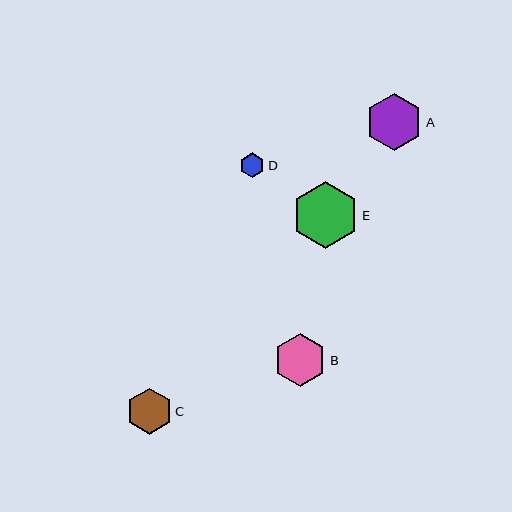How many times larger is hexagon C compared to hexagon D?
Hexagon C is approximately 1.9 times the size of hexagon D.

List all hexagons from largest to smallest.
From largest to smallest: E, A, B, C, D.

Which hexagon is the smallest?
Hexagon D is the smallest with a size of approximately 24 pixels.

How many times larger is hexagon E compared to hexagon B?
Hexagon E is approximately 1.3 times the size of hexagon B.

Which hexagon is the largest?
Hexagon E is the largest with a size of approximately 67 pixels.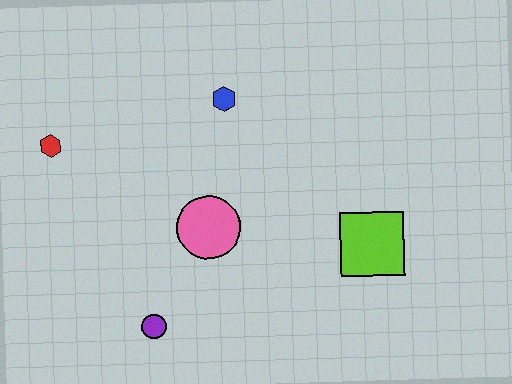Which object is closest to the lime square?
The pink circle is closest to the lime square.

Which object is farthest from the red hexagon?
The lime square is farthest from the red hexagon.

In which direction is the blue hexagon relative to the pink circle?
The blue hexagon is above the pink circle.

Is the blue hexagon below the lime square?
No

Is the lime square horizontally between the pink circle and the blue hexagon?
No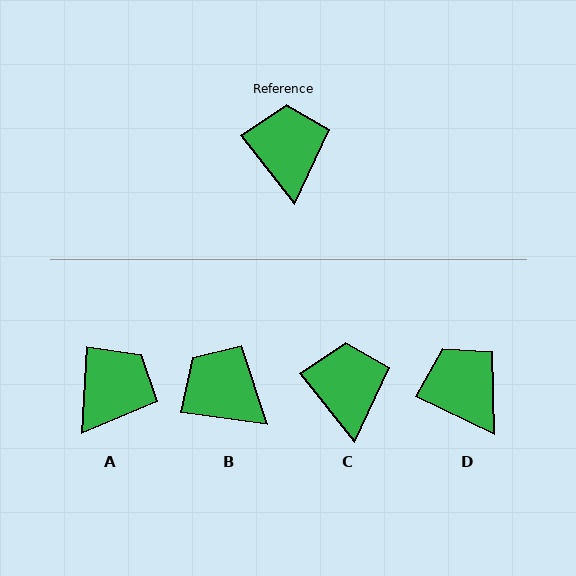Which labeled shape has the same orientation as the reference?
C.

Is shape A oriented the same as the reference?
No, it is off by about 42 degrees.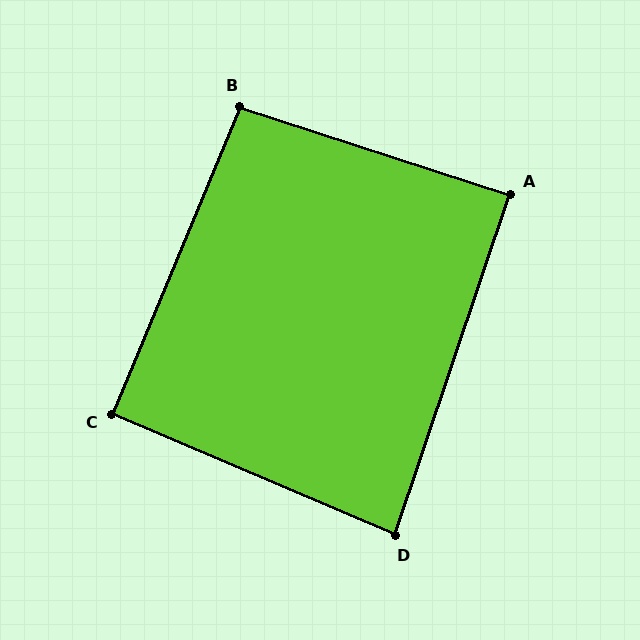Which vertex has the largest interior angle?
B, at approximately 95 degrees.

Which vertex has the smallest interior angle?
D, at approximately 85 degrees.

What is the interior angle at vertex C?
Approximately 91 degrees (approximately right).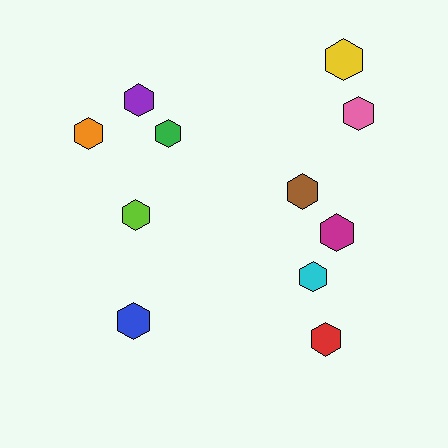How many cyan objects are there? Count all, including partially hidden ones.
There is 1 cyan object.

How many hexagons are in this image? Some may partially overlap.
There are 11 hexagons.